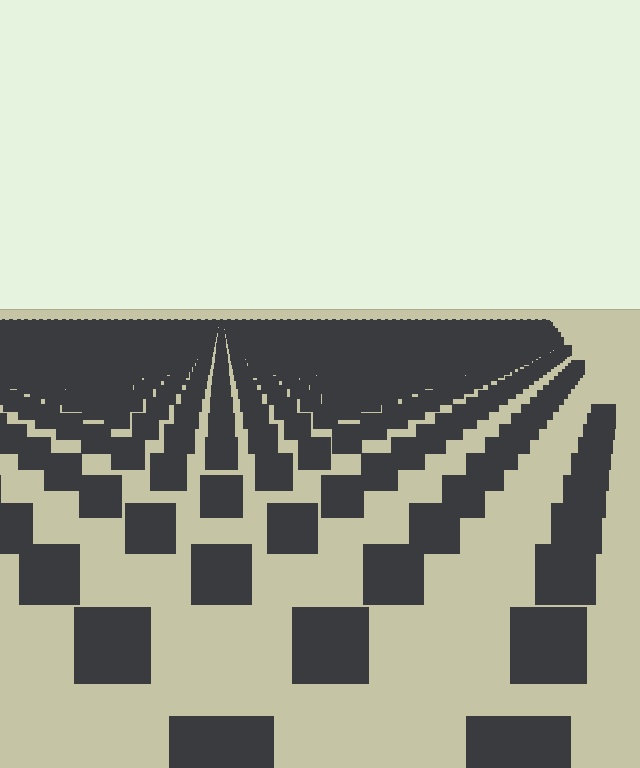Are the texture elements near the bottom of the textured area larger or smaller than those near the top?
Larger. Near the bottom, elements are closer to the viewer and appear at a bigger on-screen size.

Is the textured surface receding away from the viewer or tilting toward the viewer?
The surface is receding away from the viewer. Texture elements get smaller and denser toward the top.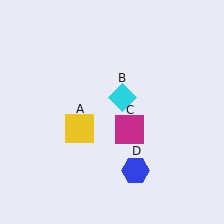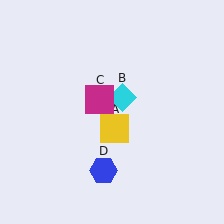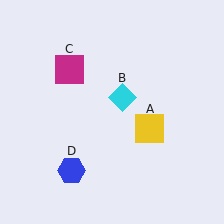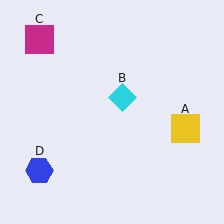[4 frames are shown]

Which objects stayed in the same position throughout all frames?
Cyan diamond (object B) remained stationary.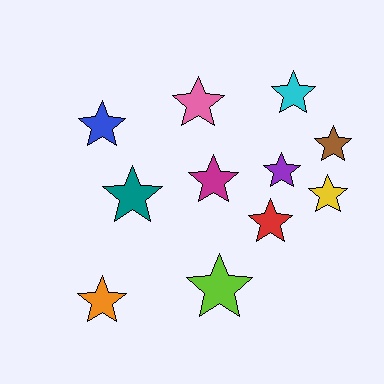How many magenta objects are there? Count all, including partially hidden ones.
There is 1 magenta object.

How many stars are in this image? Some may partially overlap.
There are 11 stars.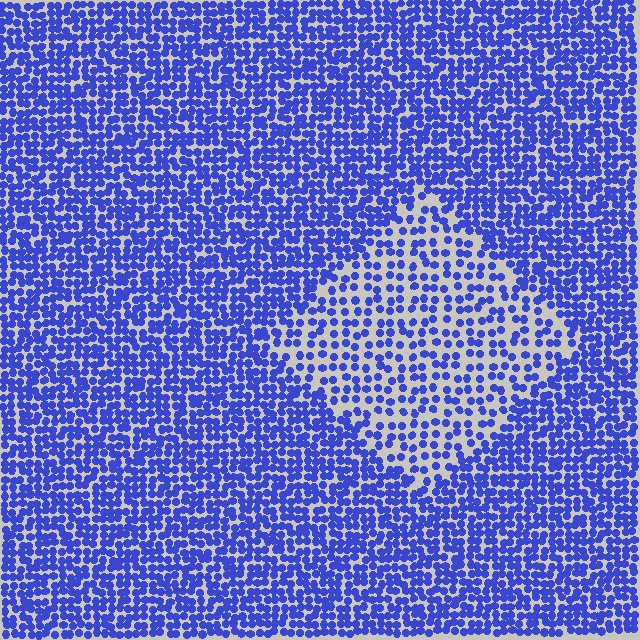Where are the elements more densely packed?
The elements are more densely packed outside the diamond boundary.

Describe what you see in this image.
The image contains small blue elements arranged at two different densities. A diamond-shaped region is visible where the elements are less densely packed than the surrounding area.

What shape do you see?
I see a diamond.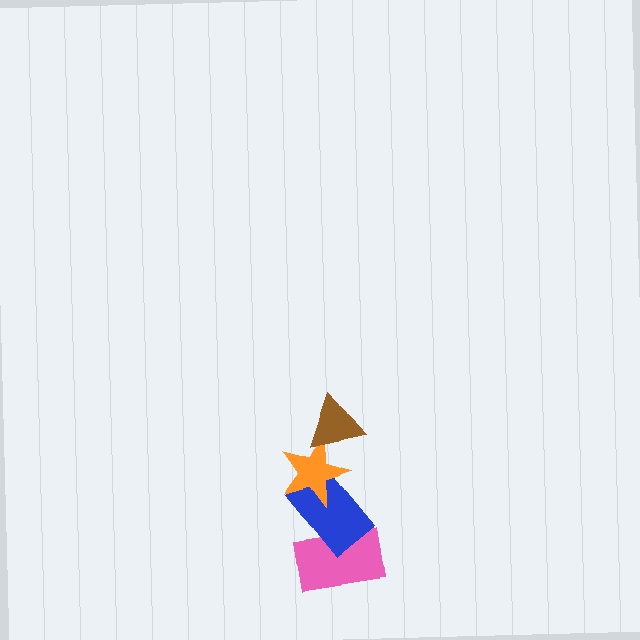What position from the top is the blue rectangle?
The blue rectangle is 3rd from the top.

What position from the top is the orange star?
The orange star is 2nd from the top.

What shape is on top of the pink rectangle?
The blue rectangle is on top of the pink rectangle.